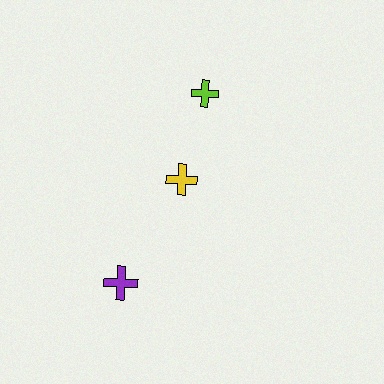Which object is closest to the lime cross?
The yellow cross is closest to the lime cross.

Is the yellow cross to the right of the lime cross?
No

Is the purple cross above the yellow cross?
No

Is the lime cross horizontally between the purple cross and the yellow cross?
No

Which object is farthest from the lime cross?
The purple cross is farthest from the lime cross.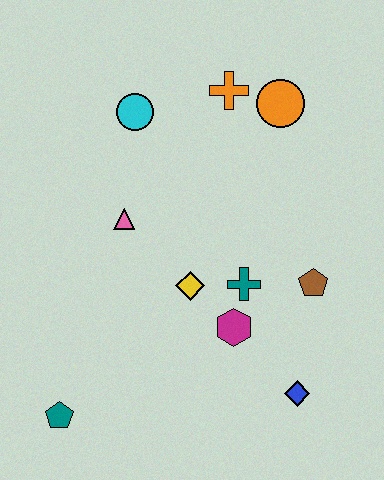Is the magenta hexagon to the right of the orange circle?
No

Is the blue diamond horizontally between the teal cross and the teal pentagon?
No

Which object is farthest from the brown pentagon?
The teal pentagon is farthest from the brown pentagon.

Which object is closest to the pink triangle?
The yellow diamond is closest to the pink triangle.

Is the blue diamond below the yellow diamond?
Yes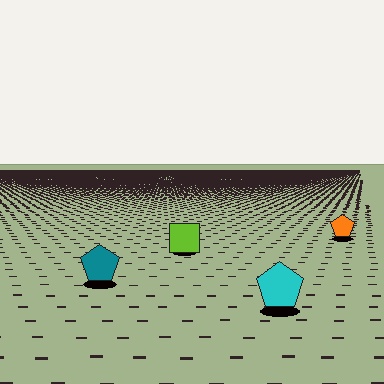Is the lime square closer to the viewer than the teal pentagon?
No. The teal pentagon is closer — you can tell from the texture gradient: the ground texture is coarser near it.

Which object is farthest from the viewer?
The orange pentagon is farthest from the viewer. It appears smaller and the ground texture around it is denser.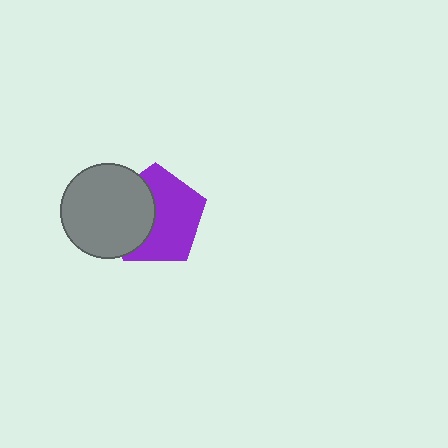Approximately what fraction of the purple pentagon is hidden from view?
Roughly 39% of the purple pentagon is hidden behind the gray circle.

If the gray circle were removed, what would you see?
You would see the complete purple pentagon.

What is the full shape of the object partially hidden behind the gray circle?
The partially hidden object is a purple pentagon.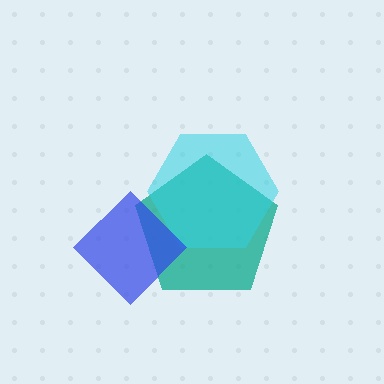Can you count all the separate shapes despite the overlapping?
Yes, there are 3 separate shapes.